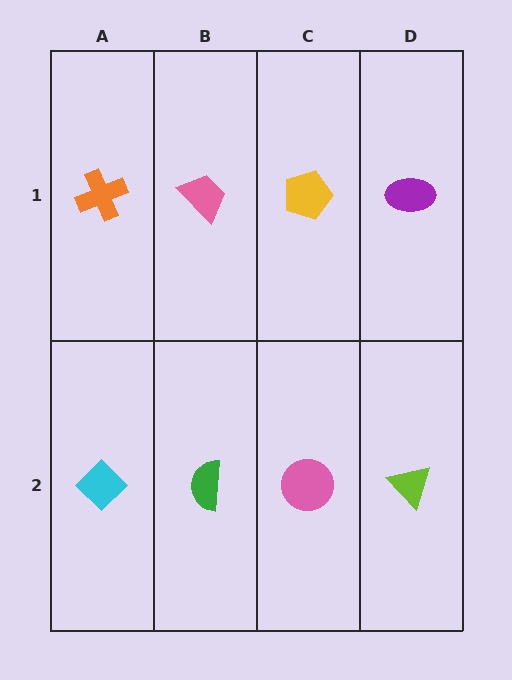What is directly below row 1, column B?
A green semicircle.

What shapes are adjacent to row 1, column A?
A cyan diamond (row 2, column A), a pink trapezoid (row 1, column B).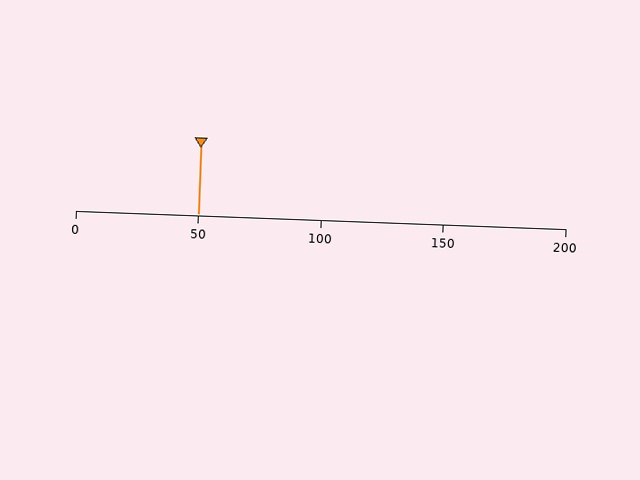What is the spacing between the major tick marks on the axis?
The major ticks are spaced 50 apart.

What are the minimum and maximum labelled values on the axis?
The axis runs from 0 to 200.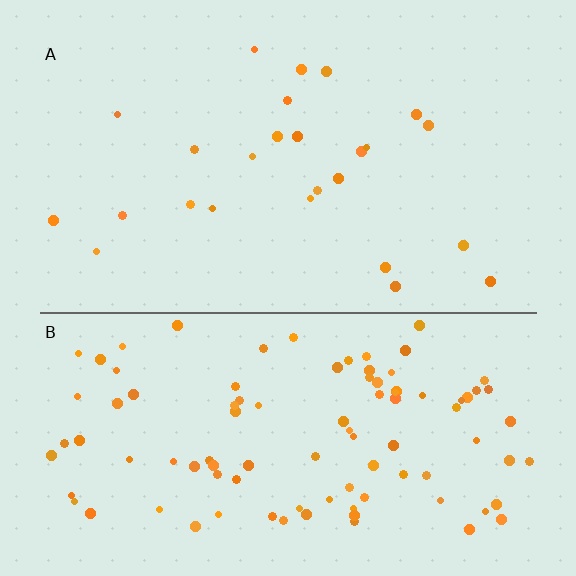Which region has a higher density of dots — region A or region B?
B (the bottom).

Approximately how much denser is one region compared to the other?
Approximately 3.9× — region B over region A.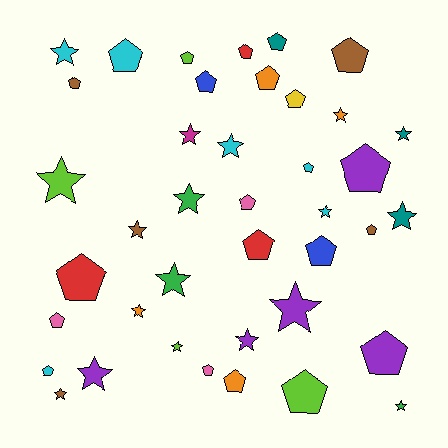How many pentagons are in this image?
There are 22 pentagons.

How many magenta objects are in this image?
There is 1 magenta object.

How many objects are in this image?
There are 40 objects.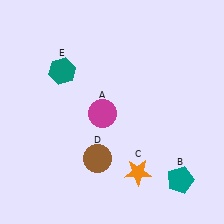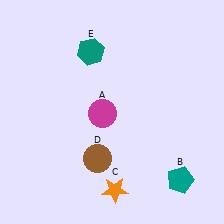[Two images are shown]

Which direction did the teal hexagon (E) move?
The teal hexagon (E) moved right.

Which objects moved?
The objects that moved are: the orange star (C), the teal hexagon (E).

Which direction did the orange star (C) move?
The orange star (C) moved left.